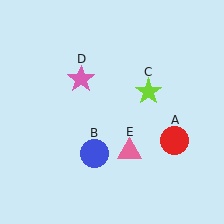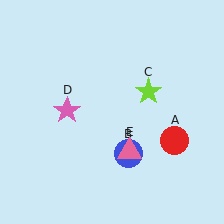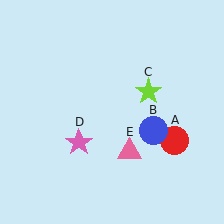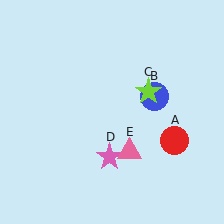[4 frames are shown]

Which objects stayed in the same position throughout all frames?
Red circle (object A) and lime star (object C) and pink triangle (object E) remained stationary.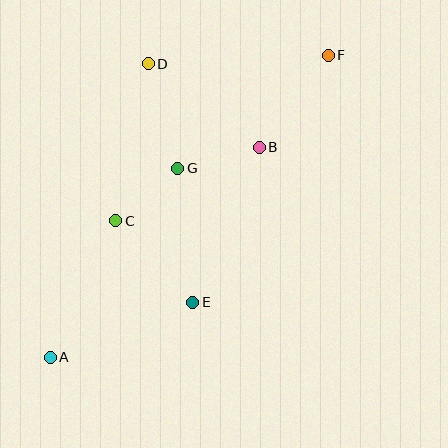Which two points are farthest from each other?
Points A and F are farthest from each other.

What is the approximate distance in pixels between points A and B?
The distance between A and B is approximately 296 pixels.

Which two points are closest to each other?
Points C and G are closest to each other.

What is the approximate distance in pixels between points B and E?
The distance between B and E is approximately 169 pixels.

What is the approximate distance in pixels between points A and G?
The distance between A and G is approximately 228 pixels.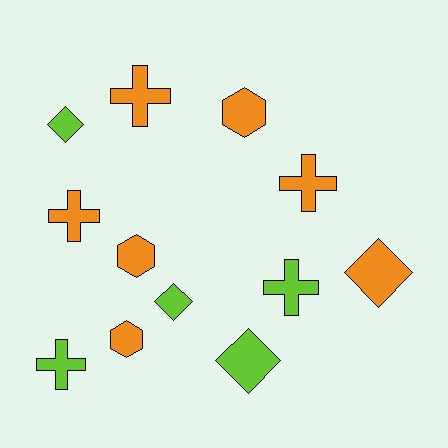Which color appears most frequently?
Orange, with 7 objects.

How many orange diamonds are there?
There is 1 orange diamond.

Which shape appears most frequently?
Cross, with 5 objects.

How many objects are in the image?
There are 12 objects.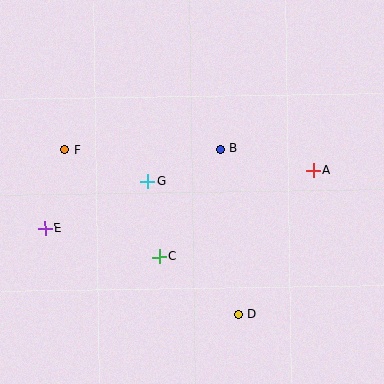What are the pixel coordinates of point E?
Point E is at (45, 228).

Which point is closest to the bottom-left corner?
Point E is closest to the bottom-left corner.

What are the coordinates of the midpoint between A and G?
The midpoint between A and G is at (230, 176).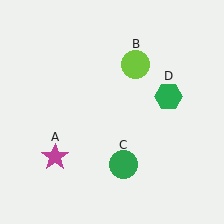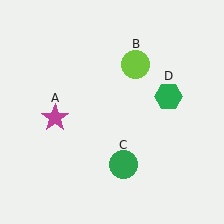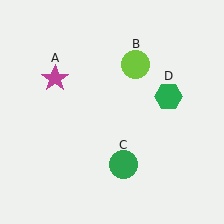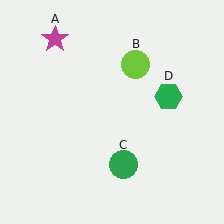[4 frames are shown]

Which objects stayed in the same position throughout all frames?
Lime circle (object B) and green circle (object C) and green hexagon (object D) remained stationary.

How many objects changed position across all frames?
1 object changed position: magenta star (object A).